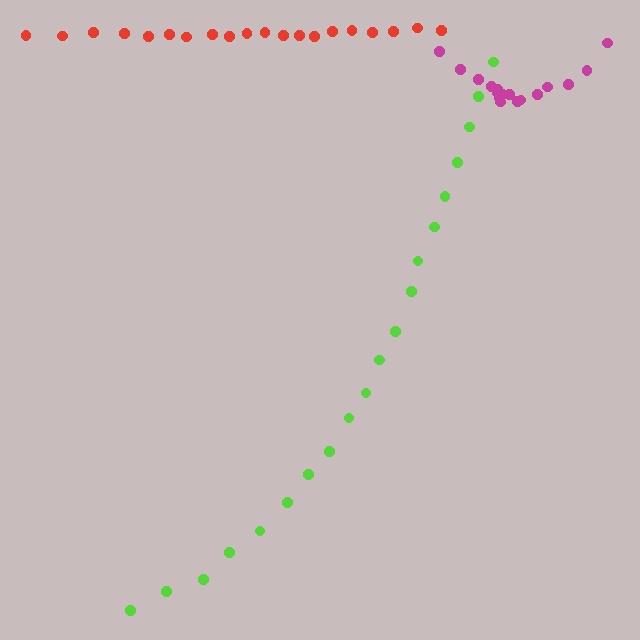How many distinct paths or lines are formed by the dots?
There are 3 distinct paths.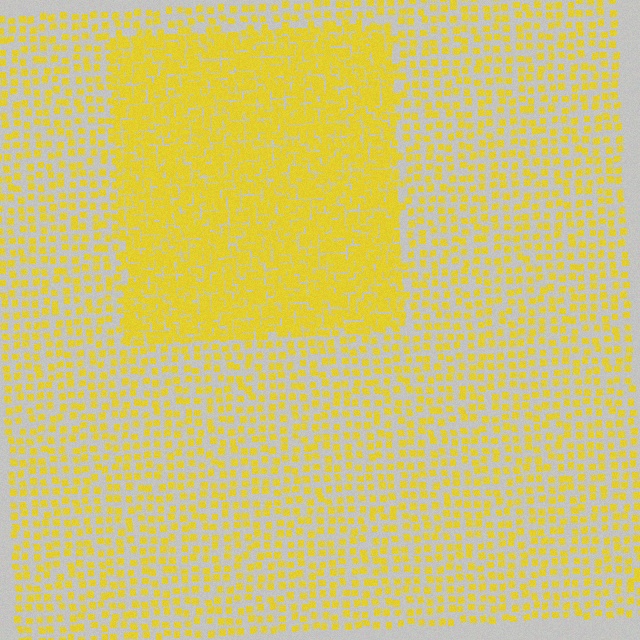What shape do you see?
I see a rectangle.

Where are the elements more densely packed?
The elements are more densely packed inside the rectangle boundary.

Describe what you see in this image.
The image contains small yellow elements arranged at two different densities. A rectangle-shaped region is visible where the elements are more densely packed than the surrounding area.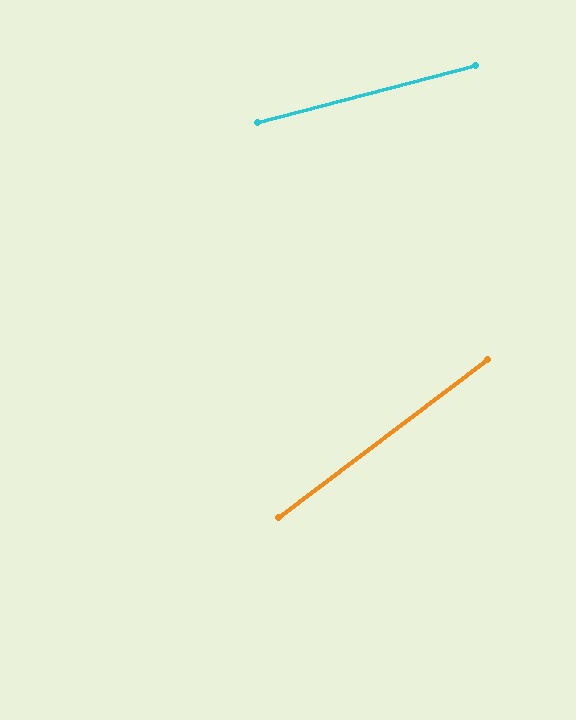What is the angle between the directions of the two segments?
Approximately 22 degrees.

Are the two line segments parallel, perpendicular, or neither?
Neither parallel nor perpendicular — they differ by about 22°.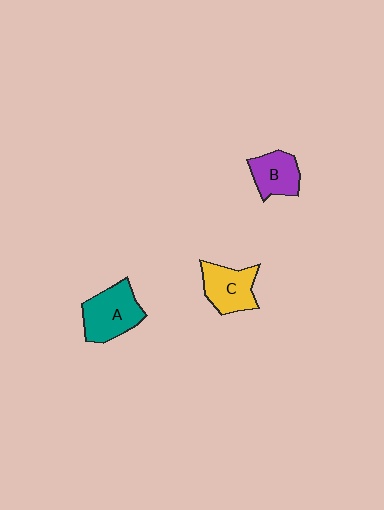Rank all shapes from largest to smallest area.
From largest to smallest: A (teal), C (yellow), B (purple).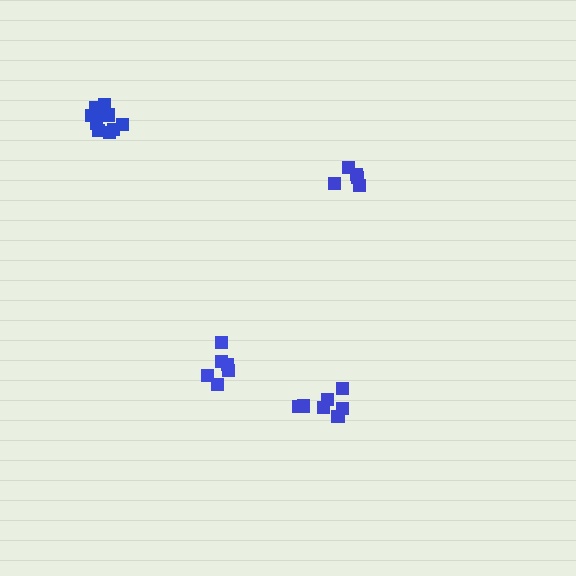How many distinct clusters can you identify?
There are 4 distinct clusters.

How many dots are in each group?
Group 1: 5 dots, Group 2: 7 dots, Group 3: 6 dots, Group 4: 11 dots (29 total).